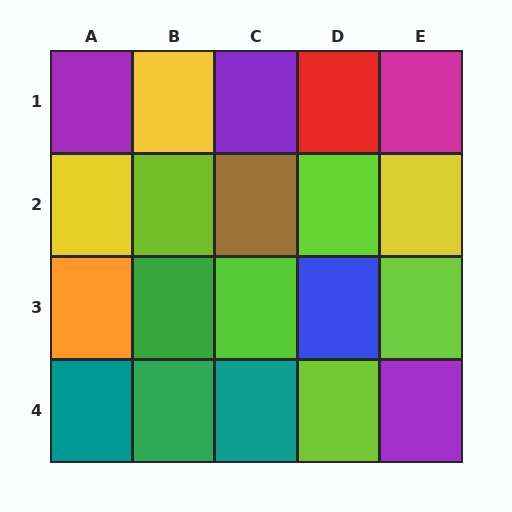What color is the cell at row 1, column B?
Yellow.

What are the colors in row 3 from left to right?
Orange, green, lime, blue, lime.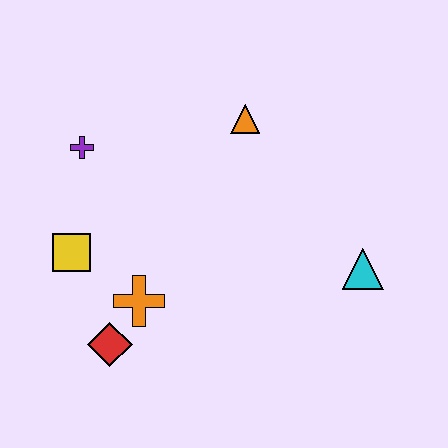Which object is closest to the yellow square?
The orange cross is closest to the yellow square.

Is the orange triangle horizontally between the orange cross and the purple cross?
No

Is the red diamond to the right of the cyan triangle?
No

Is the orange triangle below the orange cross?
No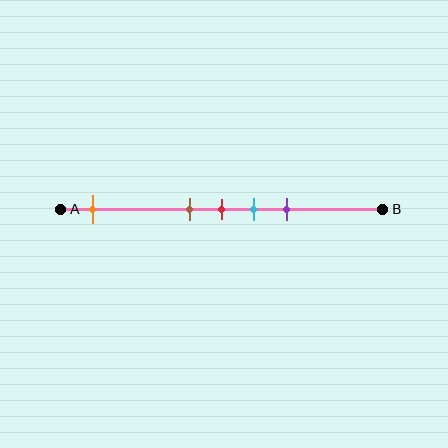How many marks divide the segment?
There are 5 marks dividing the segment.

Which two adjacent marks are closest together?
The brown and red marks are the closest adjacent pair.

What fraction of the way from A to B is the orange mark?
The orange mark is approximately 10% (0.1) of the way from A to B.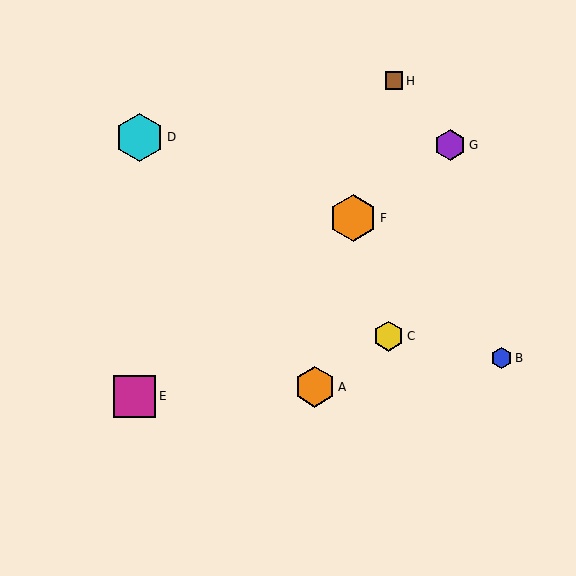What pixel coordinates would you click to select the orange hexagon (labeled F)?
Click at (353, 218) to select the orange hexagon F.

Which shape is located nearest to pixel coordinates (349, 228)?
The orange hexagon (labeled F) at (353, 218) is nearest to that location.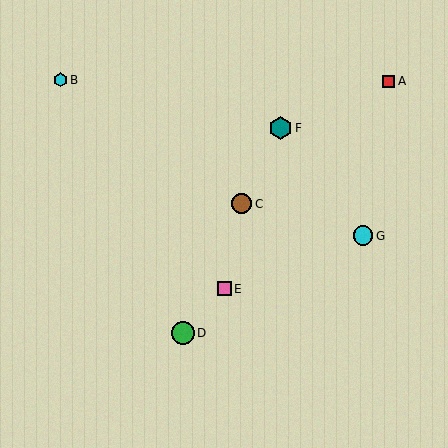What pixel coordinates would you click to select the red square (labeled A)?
Click at (389, 81) to select the red square A.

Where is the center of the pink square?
The center of the pink square is at (224, 289).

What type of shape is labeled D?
Shape D is a green circle.